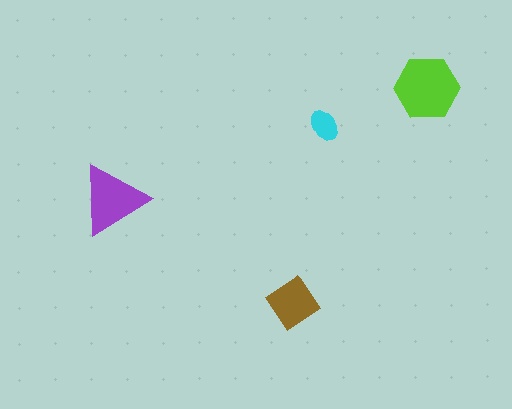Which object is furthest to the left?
The purple triangle is leftmost.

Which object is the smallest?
The cyan ellipse.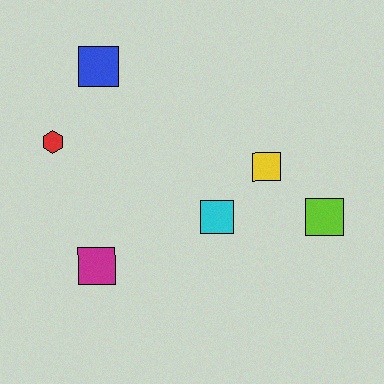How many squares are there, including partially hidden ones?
There are 5 squares.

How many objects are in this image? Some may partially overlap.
There are 6 objects.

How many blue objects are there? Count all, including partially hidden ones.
There is 1 blue object.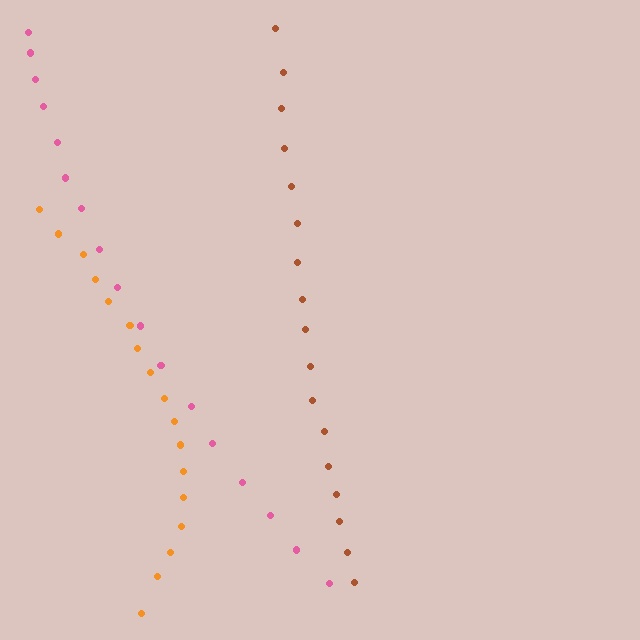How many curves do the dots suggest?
There are 3 distinct paths.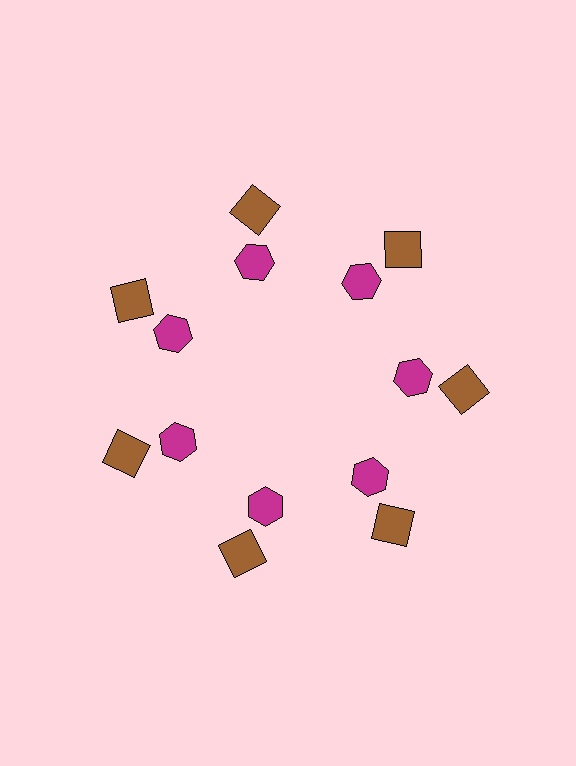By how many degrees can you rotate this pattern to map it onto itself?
The pattern maps onto itself every 51 degrees of rotation.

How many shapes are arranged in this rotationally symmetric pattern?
There are 14 shapes, arranged in 7 groups of 2.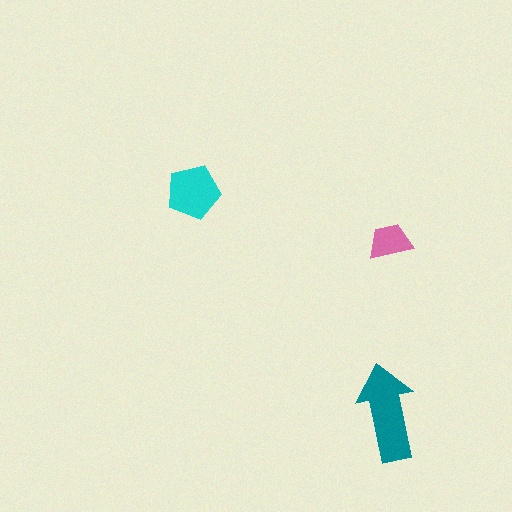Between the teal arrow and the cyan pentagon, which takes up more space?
The teal arrow.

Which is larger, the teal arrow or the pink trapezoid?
The teal arrow.